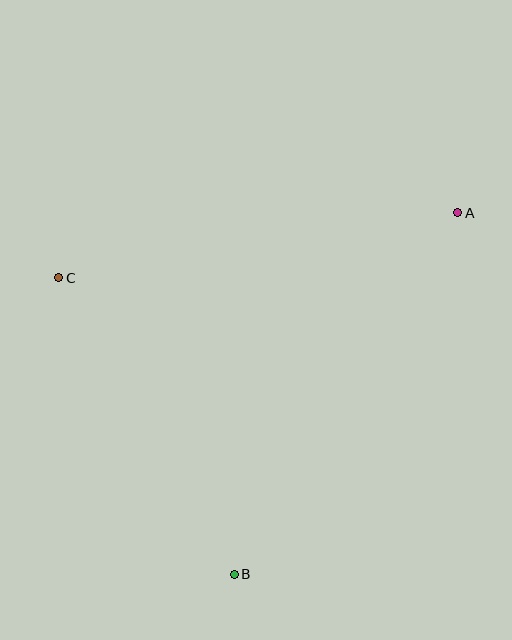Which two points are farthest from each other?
Points A and B are farthest from each other.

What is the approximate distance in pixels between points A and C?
The distance between A and C is approximately 404 pixels.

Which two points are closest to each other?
Points B and C are closest to each other.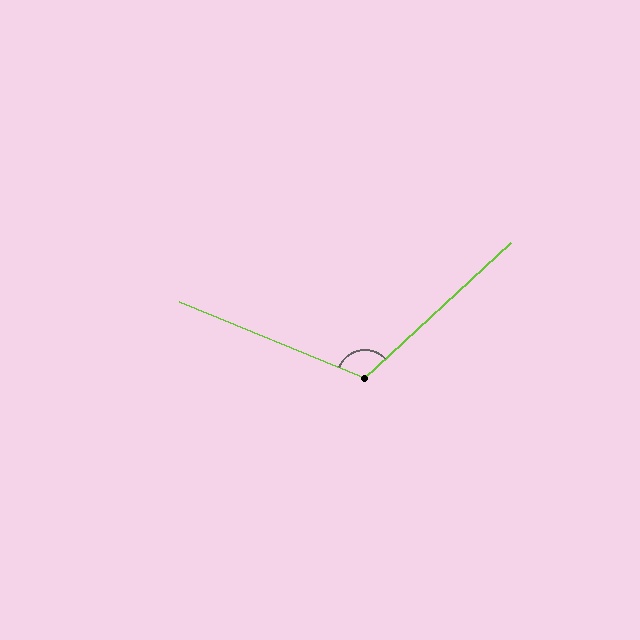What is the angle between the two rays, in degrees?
Approximately 115 degrees.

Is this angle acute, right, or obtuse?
It is obtuse.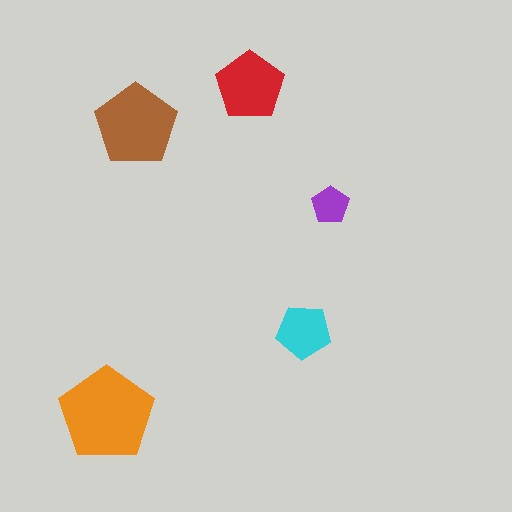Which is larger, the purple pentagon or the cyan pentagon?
The cyan one.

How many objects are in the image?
There are 5 objects in the image.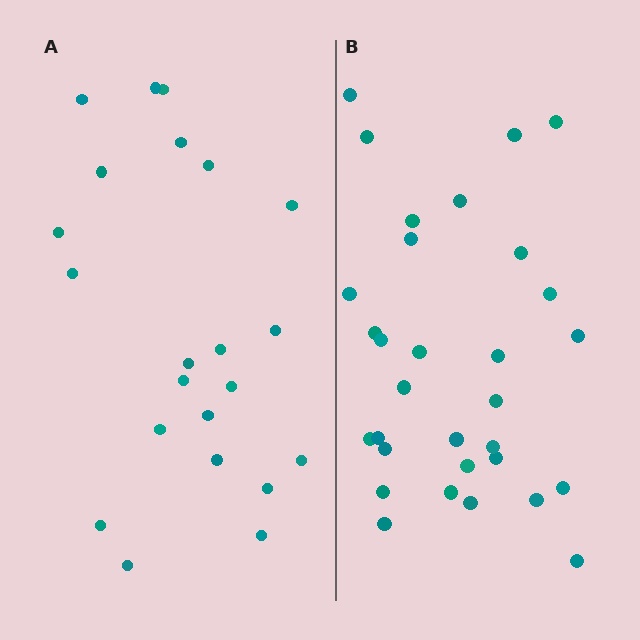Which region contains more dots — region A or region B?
Region B (the right region) has more dots.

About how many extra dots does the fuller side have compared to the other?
Region B has roughly 8 or so more dots than region A.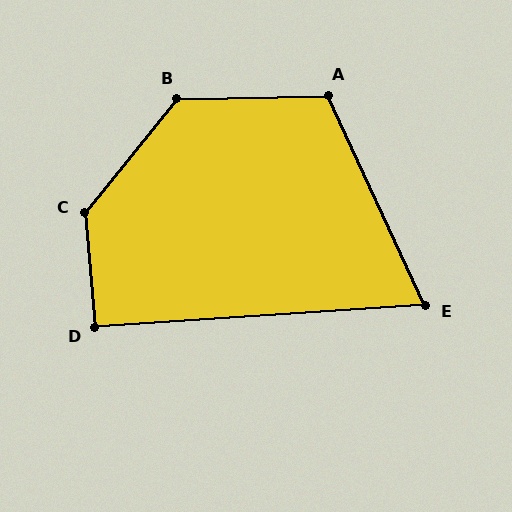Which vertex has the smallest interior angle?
E, at approximately 69 degrees.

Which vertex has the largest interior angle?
C, at approximately 136 degrees.